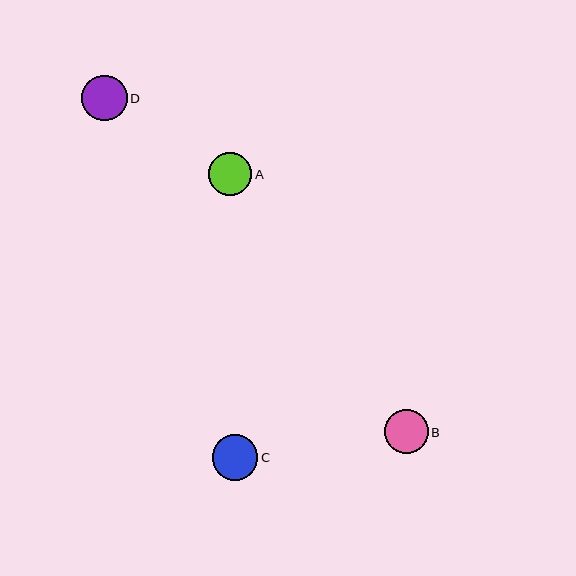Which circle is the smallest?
Circle A is the smallest with a size of approximately 43 pixels.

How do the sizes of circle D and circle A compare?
Circle D and circle A are approximately the same size.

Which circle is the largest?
Circle D is the largest with a size of approximately 45 pixels.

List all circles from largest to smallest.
From largest to smallest: D, C, B, A.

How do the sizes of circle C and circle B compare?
Circle C and circle B are approximately the same size.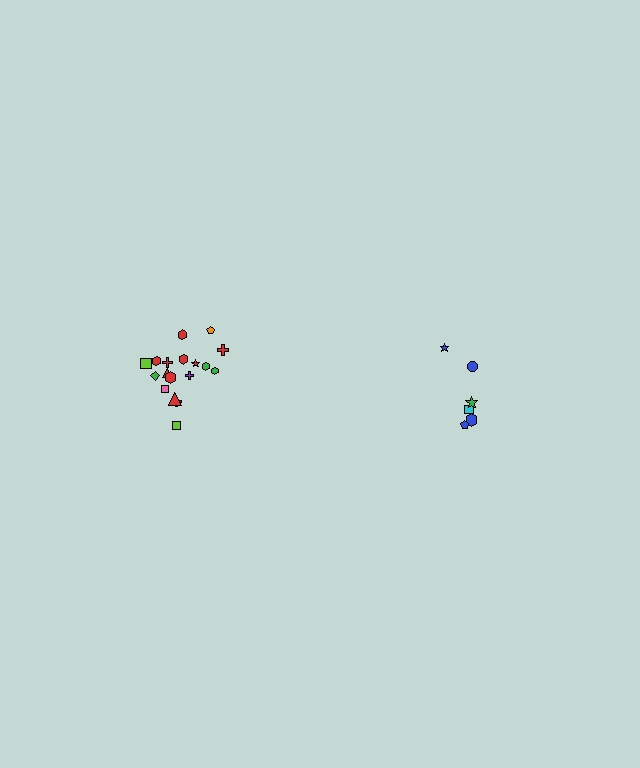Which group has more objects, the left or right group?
The left group.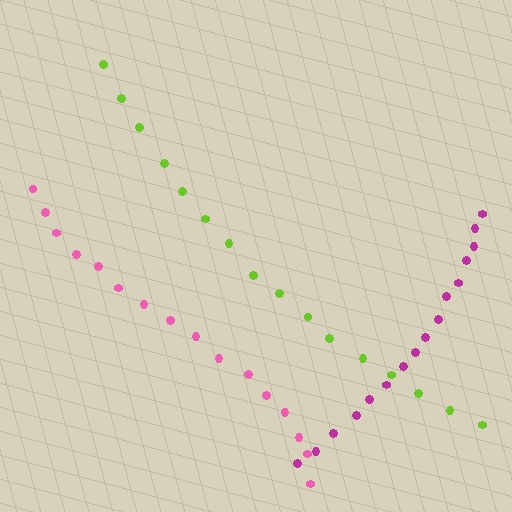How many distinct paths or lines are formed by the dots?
There are 3 distinct paths.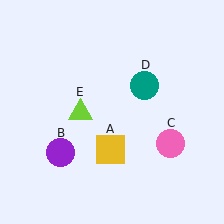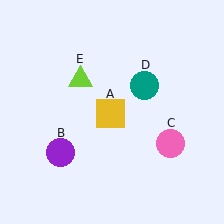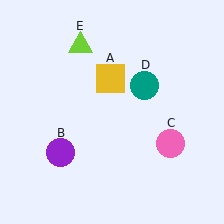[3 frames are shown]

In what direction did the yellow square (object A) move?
The yellow square (object A) moved up.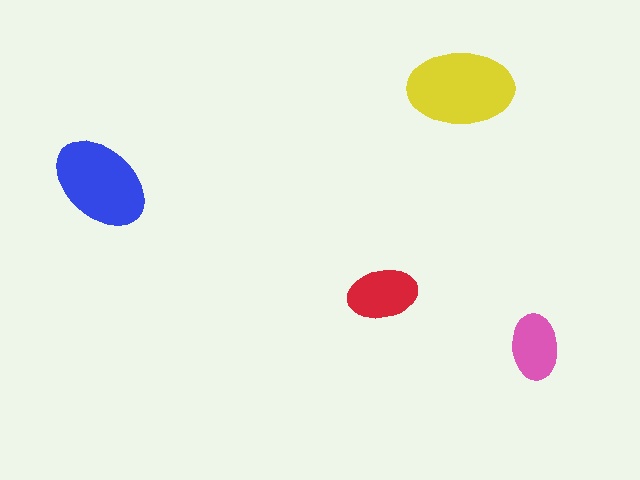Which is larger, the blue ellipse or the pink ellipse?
The blue one.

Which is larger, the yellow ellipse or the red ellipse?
The yellow one.